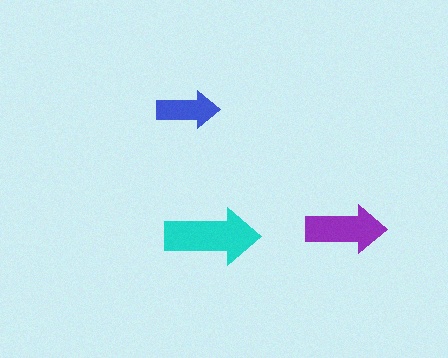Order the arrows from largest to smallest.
the cyan one, the purple one, the blue one.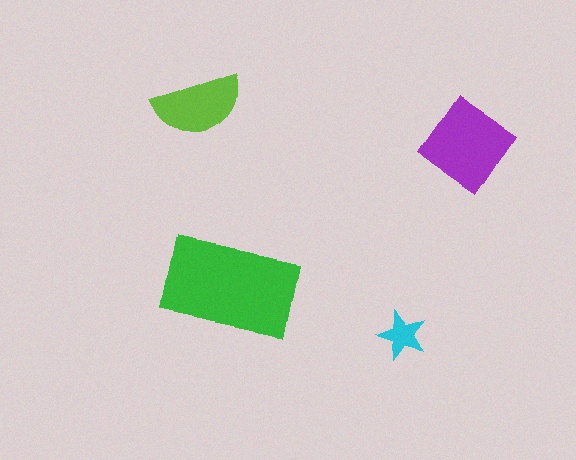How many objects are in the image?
There are 4 objects in the image.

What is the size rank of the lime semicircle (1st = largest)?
3rd.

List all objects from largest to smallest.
The green rectangle, the purple diamond, the lime semicircle, the cyan star.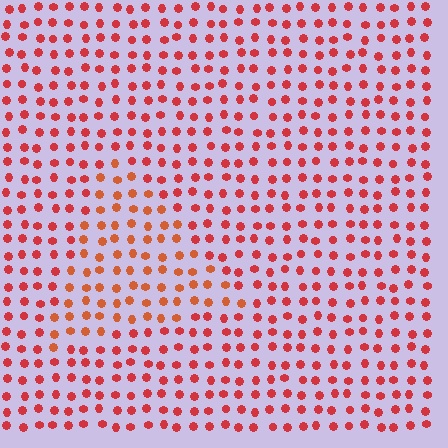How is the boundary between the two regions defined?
The boundary is defined purely by a slight shift in hue (about 21 degrees). Spacing, size, and orientation are identical on both sides.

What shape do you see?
I see a triangle.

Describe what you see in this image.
The image is filled with small red elements in a uniform arrangement. A triangle-shaped region is visible where the elements are tinted to a slightly different hue, forming a subtle color boundary.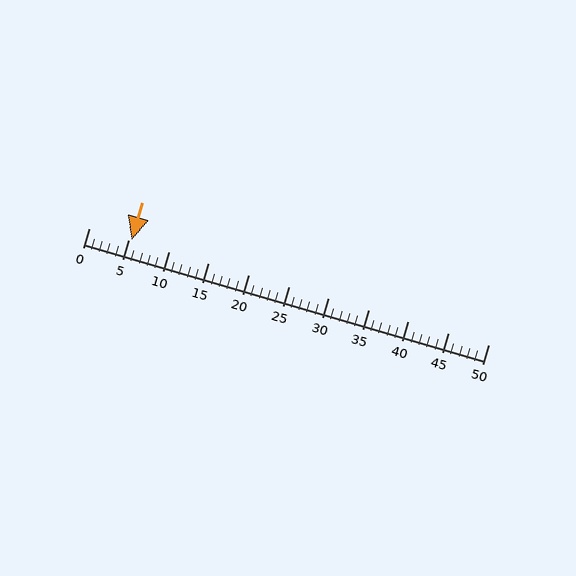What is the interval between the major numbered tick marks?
The major tick marks are spaced 5 units apart.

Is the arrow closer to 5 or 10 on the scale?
The arrow is closer to 5.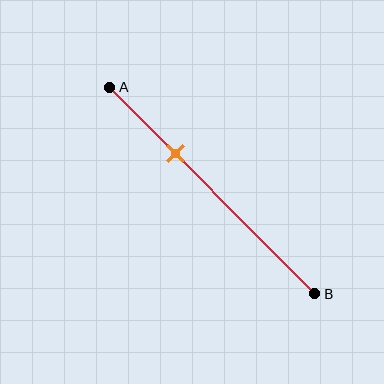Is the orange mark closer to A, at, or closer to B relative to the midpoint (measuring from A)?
The orange mark is closer to point A than the midpoint of segment AB.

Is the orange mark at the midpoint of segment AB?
No, the mark is at about 30% from A, not at the 50% midpoint.